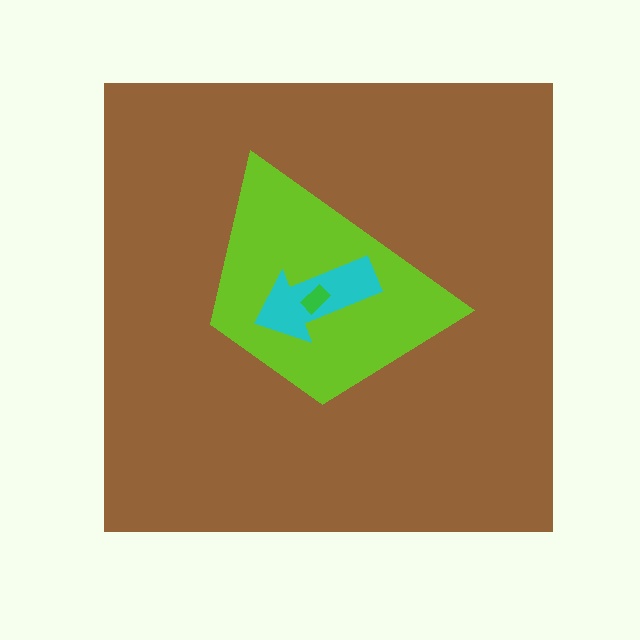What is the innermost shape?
The green rectangle.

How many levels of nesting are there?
4.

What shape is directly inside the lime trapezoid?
The cyan arrow.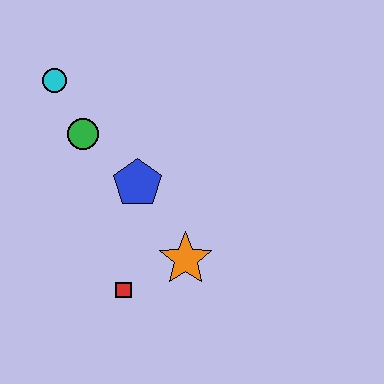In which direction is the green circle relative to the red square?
The green circle is above the red square.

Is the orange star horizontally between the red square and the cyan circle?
No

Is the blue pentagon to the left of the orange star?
Yes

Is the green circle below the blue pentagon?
No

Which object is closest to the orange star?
The red square is closest to the orange star.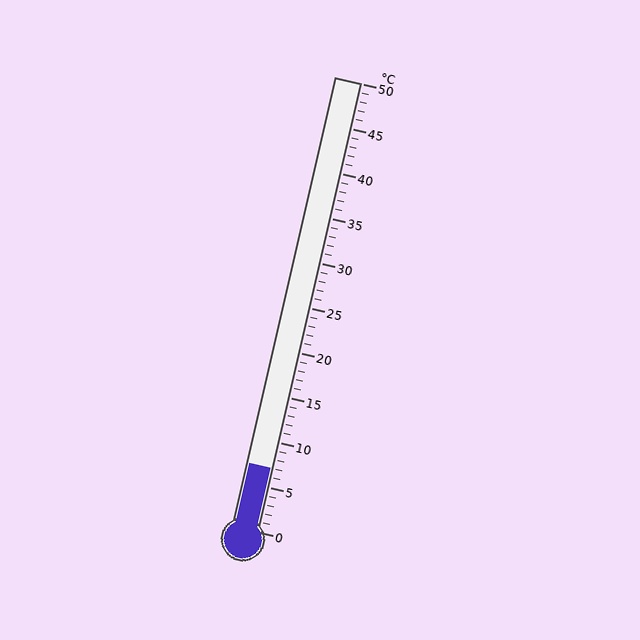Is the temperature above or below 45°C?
The temperature is below 45°C.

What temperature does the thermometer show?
The thermometer shows approximately 7°C.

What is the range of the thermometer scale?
The thermometer scale ranges from 0°C to 50°C.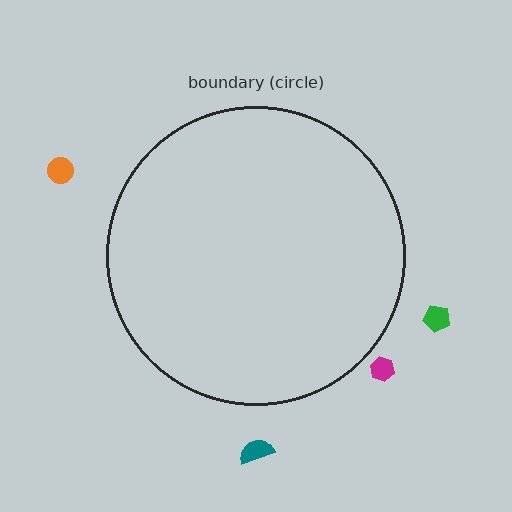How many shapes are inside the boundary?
0 inside, 4 outside.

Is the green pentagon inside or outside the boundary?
Outside.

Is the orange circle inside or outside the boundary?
Outside.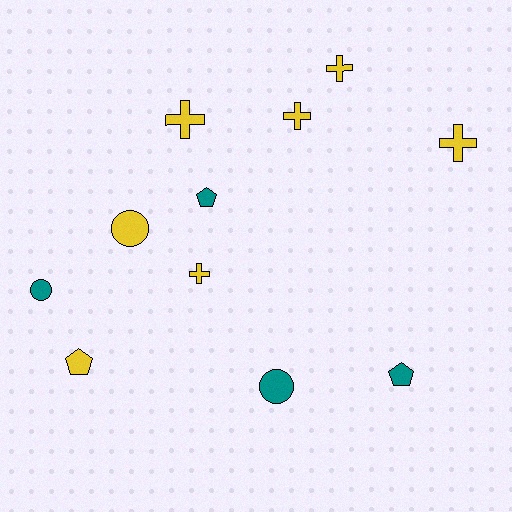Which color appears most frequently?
Yellow, with 7 objects.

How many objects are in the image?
There are 11 objects.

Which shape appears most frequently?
Cross, with 5 objects.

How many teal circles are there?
There are 2 teal circles.